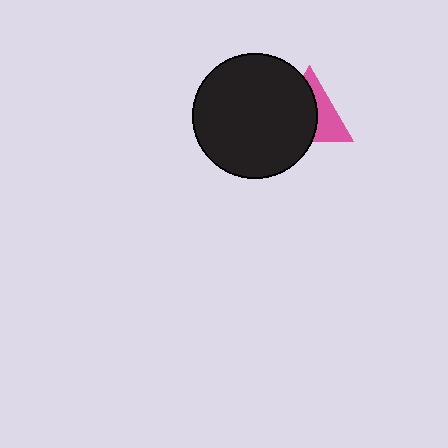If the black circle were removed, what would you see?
You would see the complete pink triangle.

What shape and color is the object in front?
The object in front is a black circle.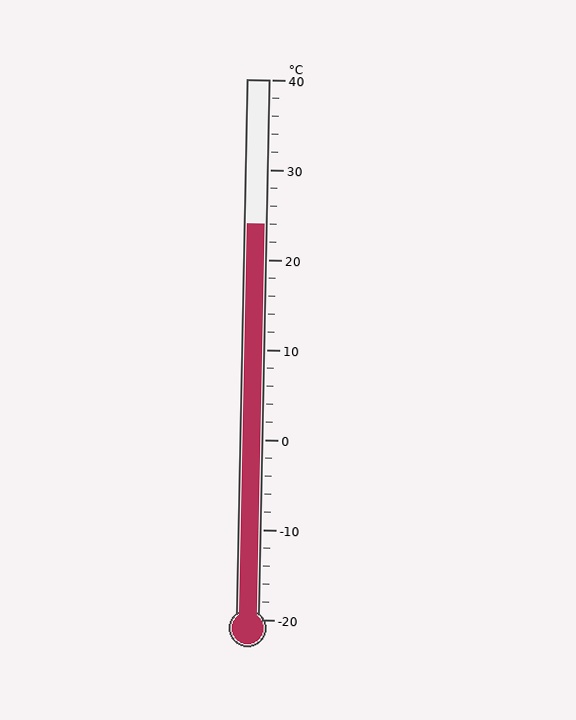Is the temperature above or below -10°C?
The temperature is above -10°C.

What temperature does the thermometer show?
The thermometer shows approximately 24°C.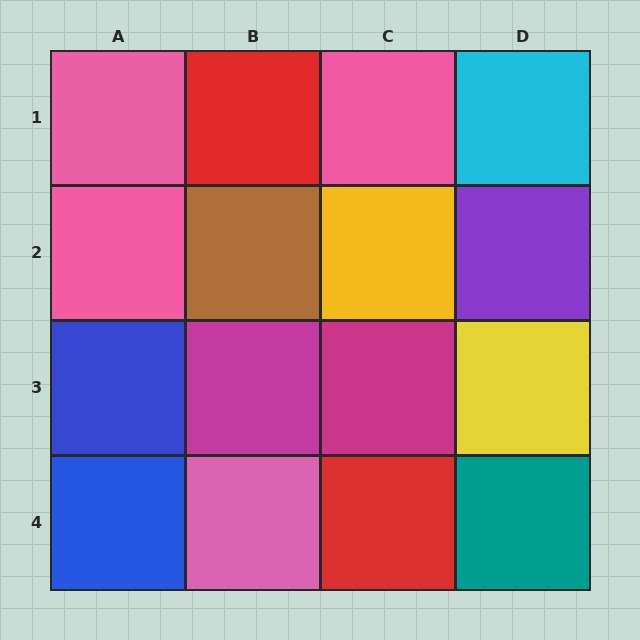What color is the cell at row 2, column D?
Purple.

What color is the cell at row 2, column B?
Brown.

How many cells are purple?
1 cell is purple.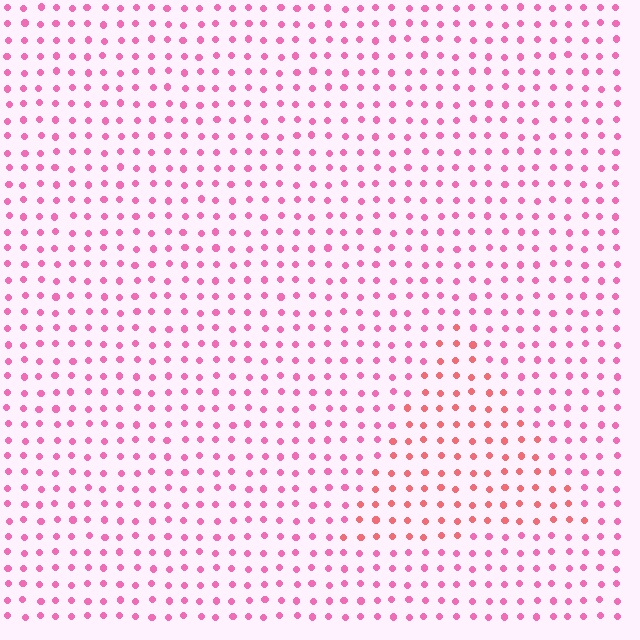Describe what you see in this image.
The image is filled with small pink elements in a uniform arrangement. A triangle-shaped region is visible where the elements are tinted to a slightly different hue, forming a subtle color boundary.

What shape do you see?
I see a triangle.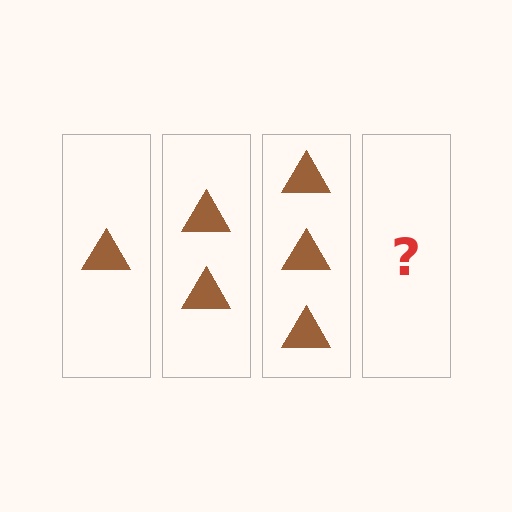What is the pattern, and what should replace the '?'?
The pattern is that each step adds one more triangle. The '?' should be 4 triangles.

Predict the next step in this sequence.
The next step is 4 triangles.